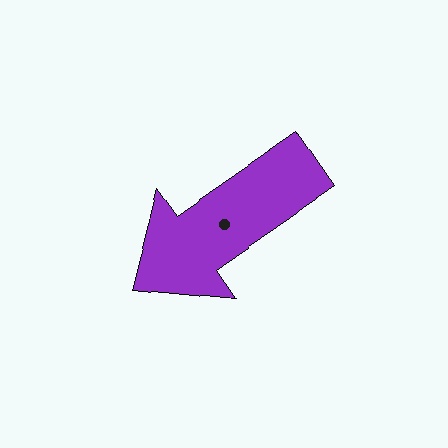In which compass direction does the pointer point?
Southwest.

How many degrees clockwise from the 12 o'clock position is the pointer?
Approximately 235 degrees.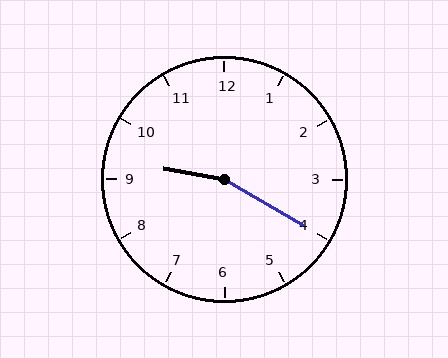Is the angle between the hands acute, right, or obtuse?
It is obtuse.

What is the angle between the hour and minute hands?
Approximately 160 degrees.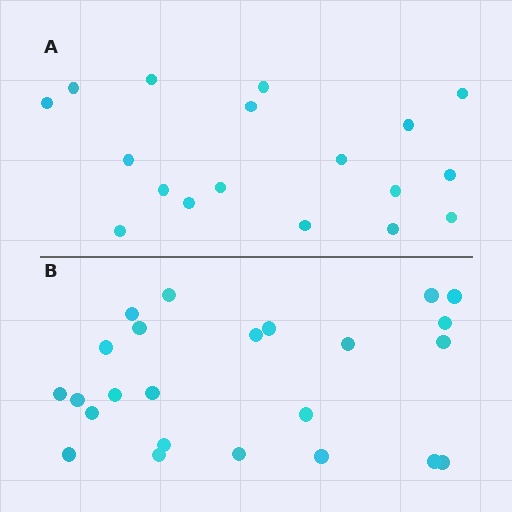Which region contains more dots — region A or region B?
Region B (the bottom region) has more dots.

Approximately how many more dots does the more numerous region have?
Region B has about 6 more dots than region A.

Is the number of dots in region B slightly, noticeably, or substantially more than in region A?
Region B has noticeably more, but not dramatically so. The ratio is roughly 1.3 to 1.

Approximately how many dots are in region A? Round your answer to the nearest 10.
About 20 dots. (The exact count is 18, which rounds to 20.)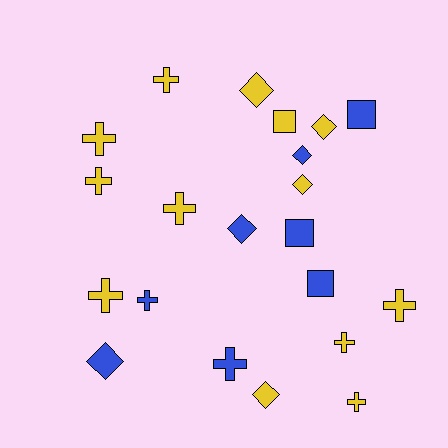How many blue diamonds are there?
There are 3 blue diamonds.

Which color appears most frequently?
Yellow, with 13 objects.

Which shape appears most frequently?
Cross, with 10 objects.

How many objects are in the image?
There are 21 objects.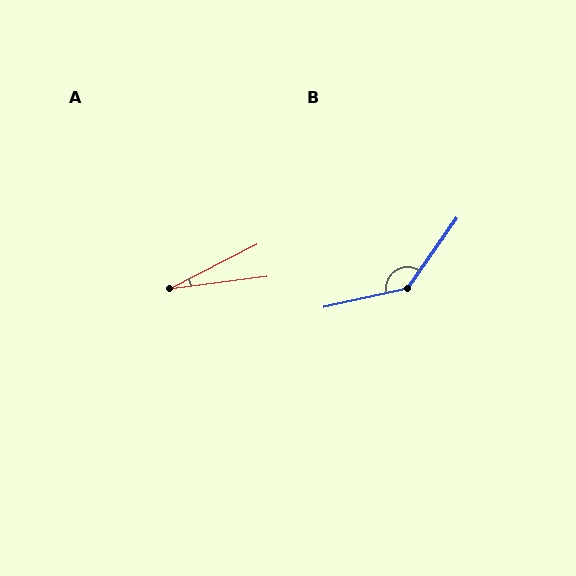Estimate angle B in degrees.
Approximately 138 degrees.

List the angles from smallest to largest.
A (20°), B (138°).